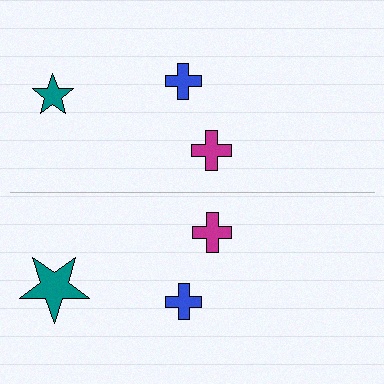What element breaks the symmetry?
The teal star on the bottom side has a different size than its mirror counterpart.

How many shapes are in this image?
There are 6 shapes in this image.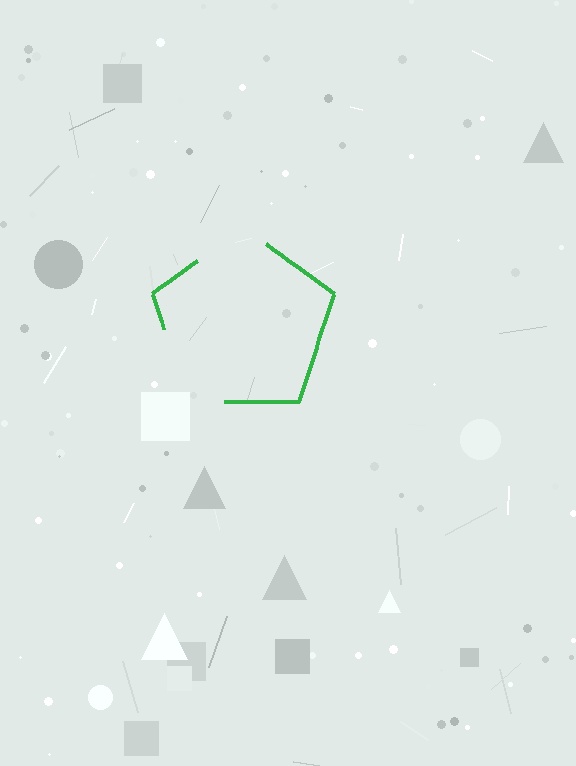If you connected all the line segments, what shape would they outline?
They would outline a pentagon.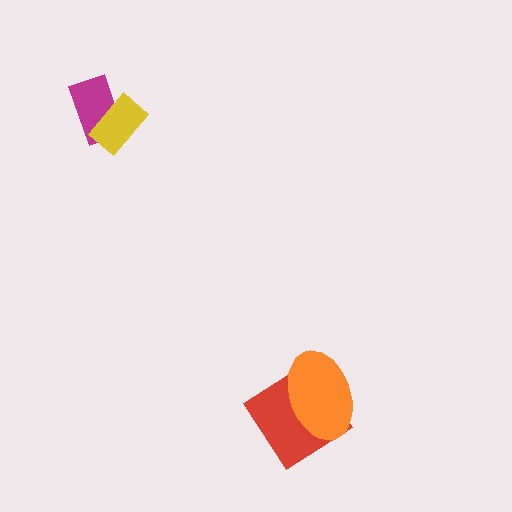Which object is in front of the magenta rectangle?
The yellow rectangle is in front of the magenta rectangle.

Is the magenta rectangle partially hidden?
Yes, it is partially covered by another shape.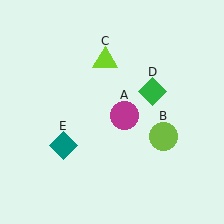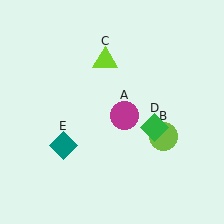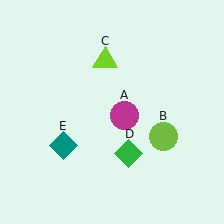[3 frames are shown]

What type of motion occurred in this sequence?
The green diamond (object D) rotated clockwise around the center of the scene.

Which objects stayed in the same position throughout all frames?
Magenta circle (object A) and lime circle (object B) and lime triangle (object C) and teal diamond (object E) remained stationary.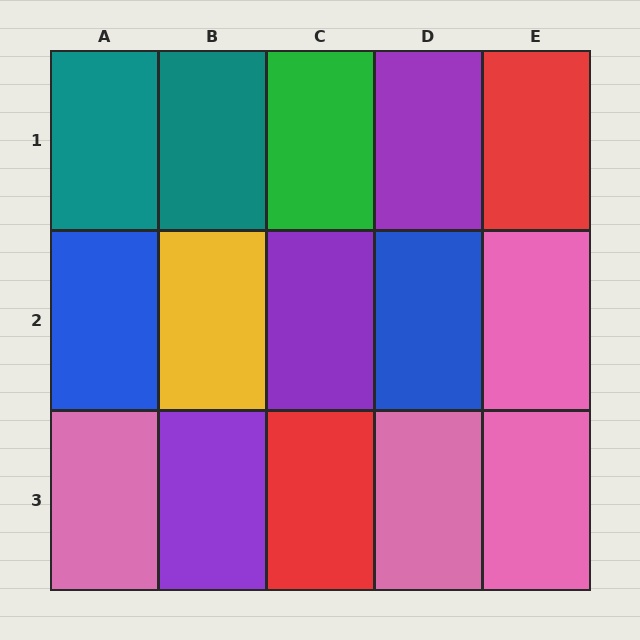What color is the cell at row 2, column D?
Blue.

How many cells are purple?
3 cells are purple.